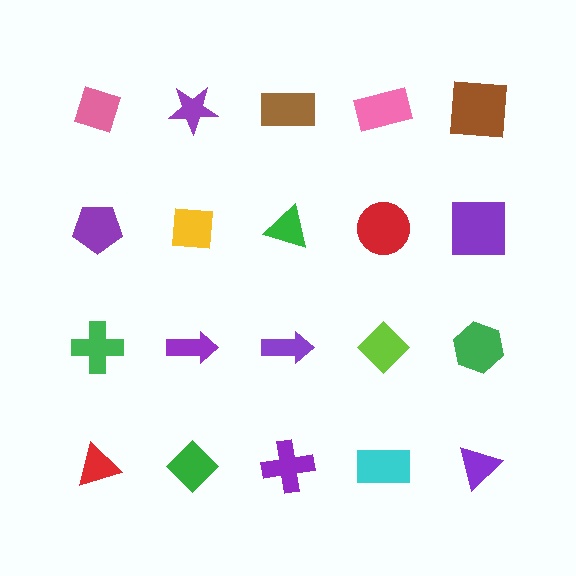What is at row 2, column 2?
A yellow square.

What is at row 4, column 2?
A green diamond.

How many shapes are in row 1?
5 shapes.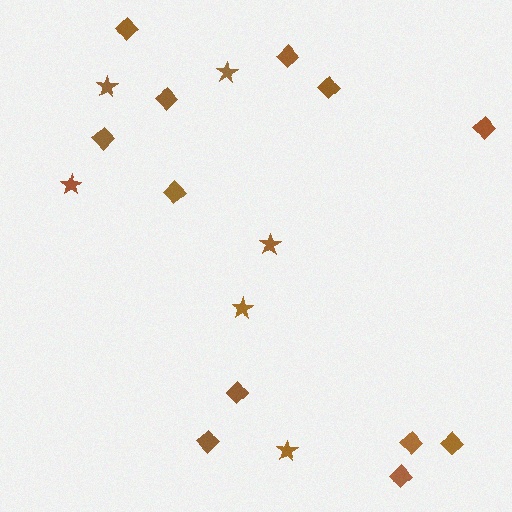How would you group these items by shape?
There are 2 groups: one group of stars (6) and one group of diamonds (12).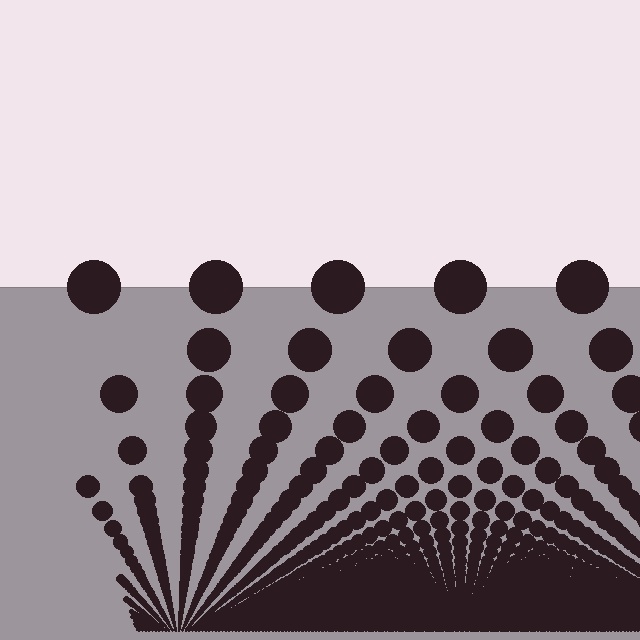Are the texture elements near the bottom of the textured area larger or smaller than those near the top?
Smaller. The gradient is inverted — elements near the bottom are smaller and denser.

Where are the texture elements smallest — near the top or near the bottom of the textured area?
Near the bottom.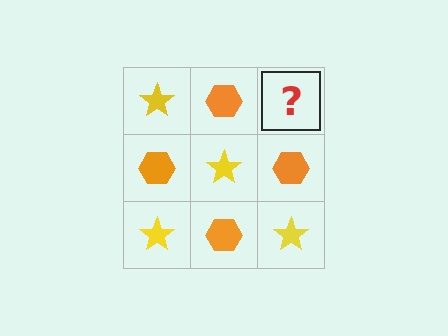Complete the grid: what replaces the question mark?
The question mark should be replaced with a yellow star.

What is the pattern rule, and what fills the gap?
The rule is that it alternates yellow star and orange hexagon in a checkerboard pattern. The gap should be filled with a yellow star.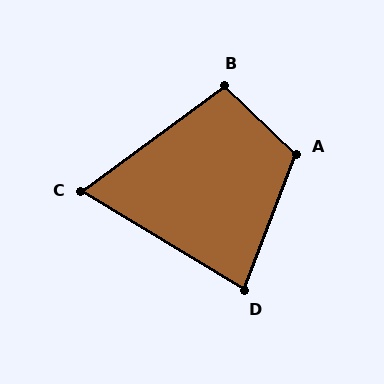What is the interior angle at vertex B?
Approximately 100 degrees (obtuse).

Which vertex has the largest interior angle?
A, at approximately 113 degrees.